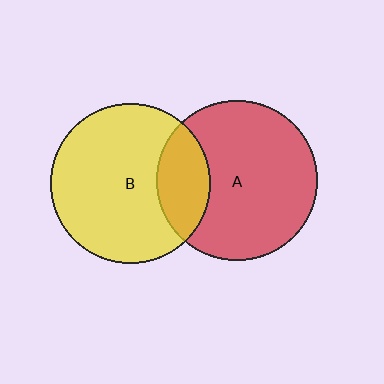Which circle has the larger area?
Circle A (red).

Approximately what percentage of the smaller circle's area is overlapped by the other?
Approximately 20%.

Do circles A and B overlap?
Yes.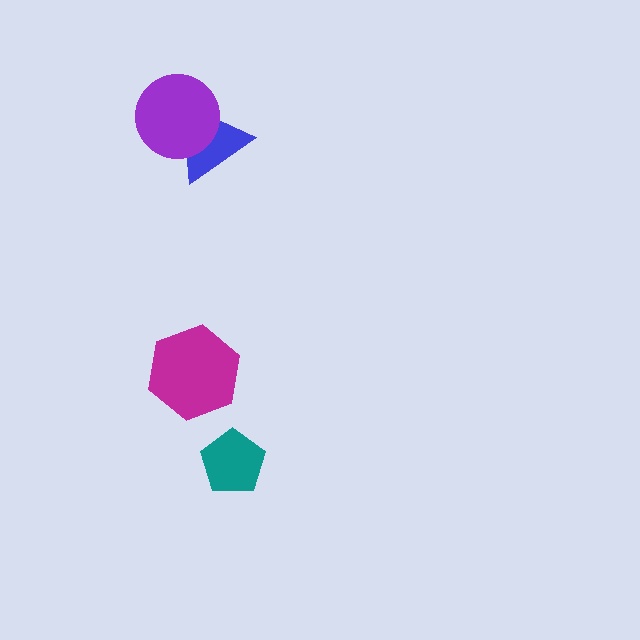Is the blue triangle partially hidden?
Yes, it is partially covered by another shape.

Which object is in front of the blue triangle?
The purple circle is in front of the blue triangle.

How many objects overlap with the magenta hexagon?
0 objects overlap with the magenta hexagon.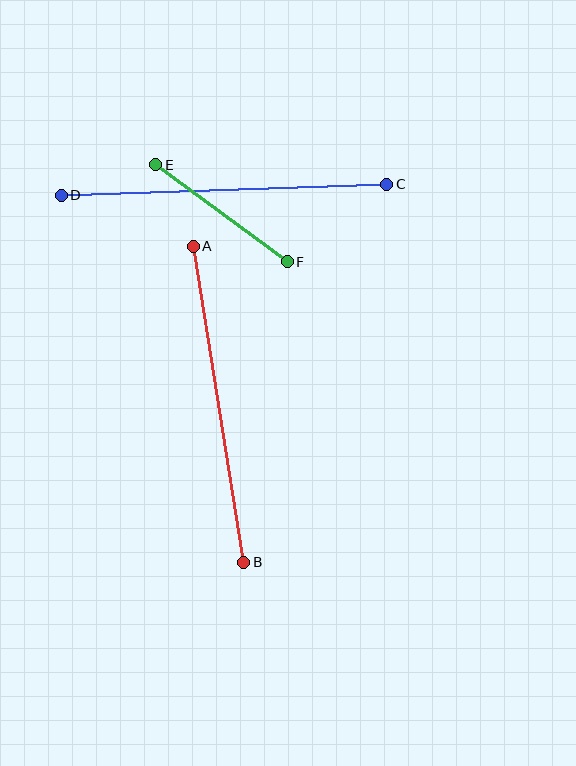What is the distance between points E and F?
The distance is approximately 164 pixels.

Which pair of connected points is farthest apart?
Points C and D are farthest apart.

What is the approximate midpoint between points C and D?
The midpoint is at approximately (224, 190) pixels.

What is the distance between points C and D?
The distance is approximately 325 pixels.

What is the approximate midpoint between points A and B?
The midpoint is at approximately (219, 404) pixels.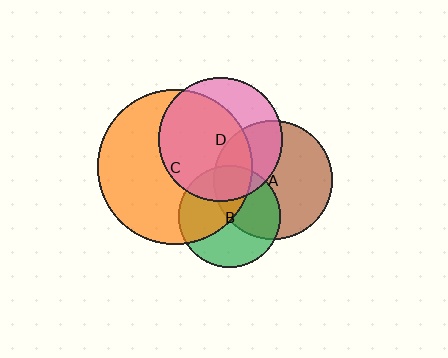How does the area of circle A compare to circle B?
Approximately 1.4 times.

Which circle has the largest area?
Circle C (orange).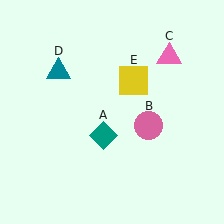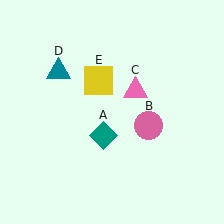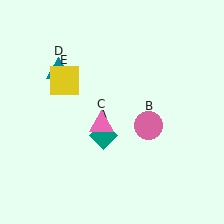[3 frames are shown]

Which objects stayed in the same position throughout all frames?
Teal diamond (object A) and pink circle (object B) and teal triangle (object D) remained stationary.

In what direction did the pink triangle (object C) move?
The pink triangle (object C) moved down and to the left.